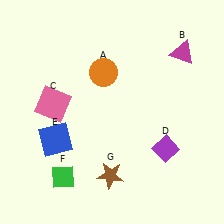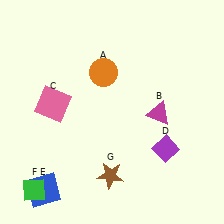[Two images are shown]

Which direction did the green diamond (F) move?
The green diamond (F) moved left.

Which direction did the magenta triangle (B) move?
The magenta triangle (B) moved down.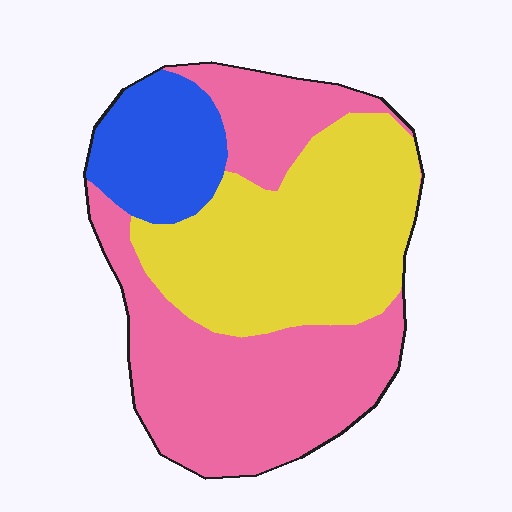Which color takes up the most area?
Pink, at roughly 45%.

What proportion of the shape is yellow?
Yellow covers about 40% of the shape.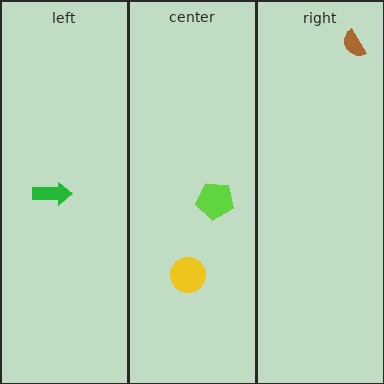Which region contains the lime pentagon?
The center region.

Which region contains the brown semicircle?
The right region.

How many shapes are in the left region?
1.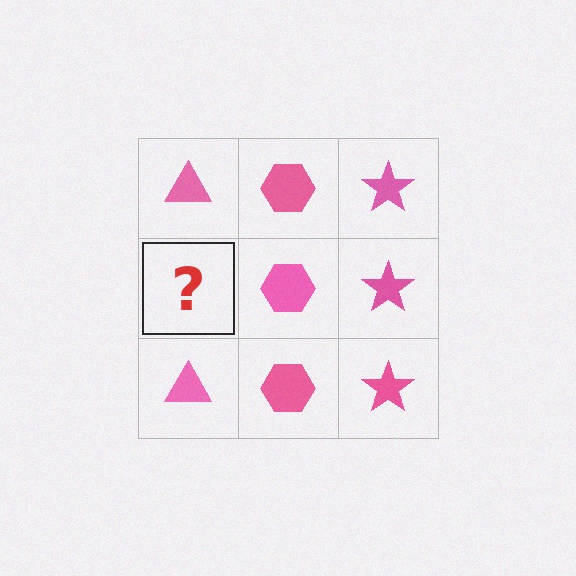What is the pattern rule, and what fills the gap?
The rule is that each column has a consistent shape. The gap should be filled with a pink triangle.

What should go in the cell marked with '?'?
The missing cell should contain a pink triangle.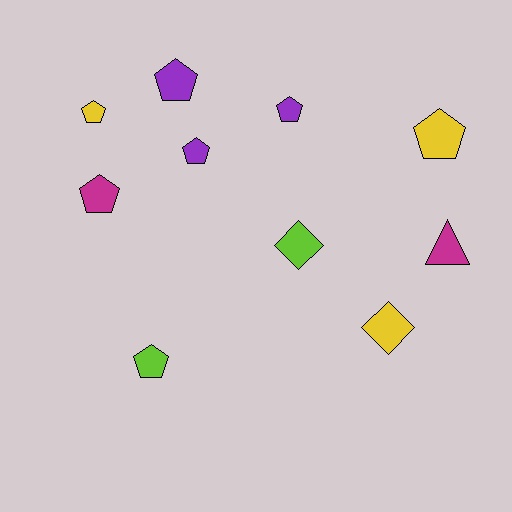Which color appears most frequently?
Yellow, with 3 objects.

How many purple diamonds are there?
There are no purple diamonds.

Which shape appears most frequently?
Pentagon, with 7 objects.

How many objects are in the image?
There are 10 objects.